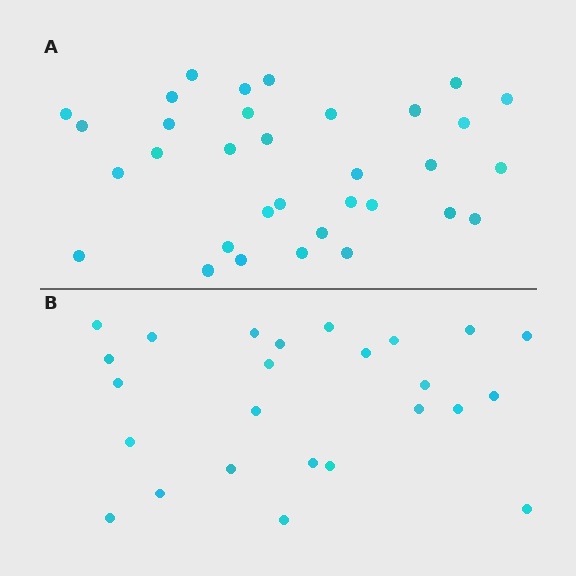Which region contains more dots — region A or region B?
Region A (the top region) has more dots.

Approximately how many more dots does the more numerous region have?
Region A has roughly 8 or so more dots than region B.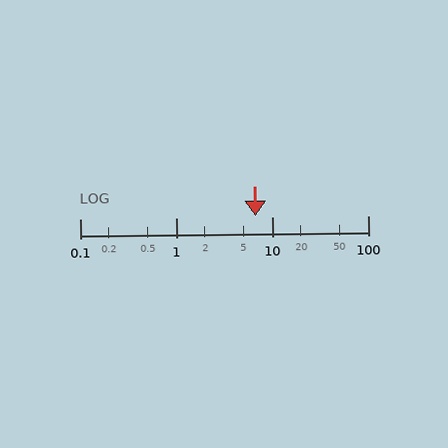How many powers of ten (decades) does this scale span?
The scale spans 3 decades, from 0.1 to 100.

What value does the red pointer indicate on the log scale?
The pointer indicates approximately 6.8.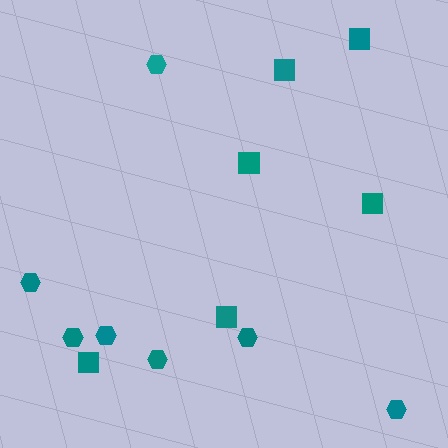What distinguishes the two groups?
There are 2 groups: one group of squares (6) and one group of hexagons (7).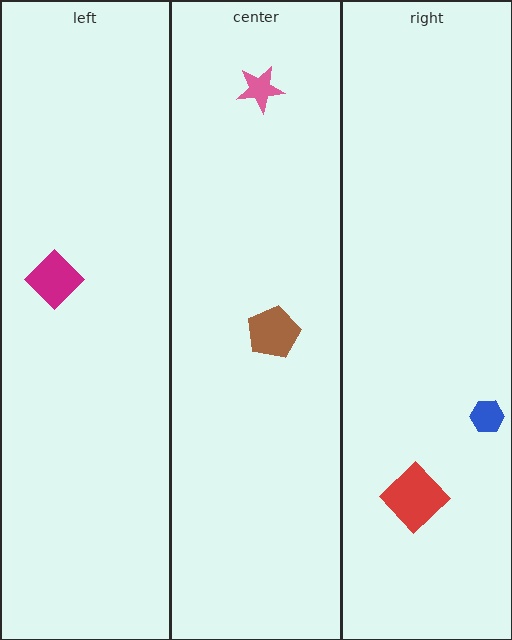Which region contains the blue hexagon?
The right region.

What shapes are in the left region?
The magenta diamond.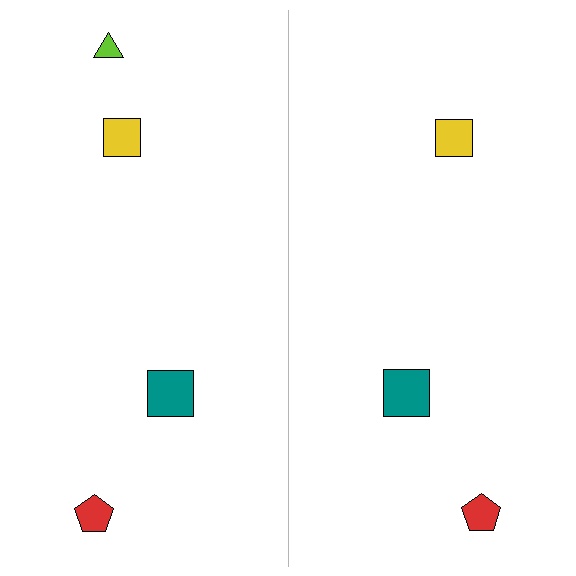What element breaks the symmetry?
A lime triangle is missing from the right side.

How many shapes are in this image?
There are 7 shapes in this image.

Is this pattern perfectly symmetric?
No, the pattern is not perfectly symmetric. A lime triangle is missing from the right side.